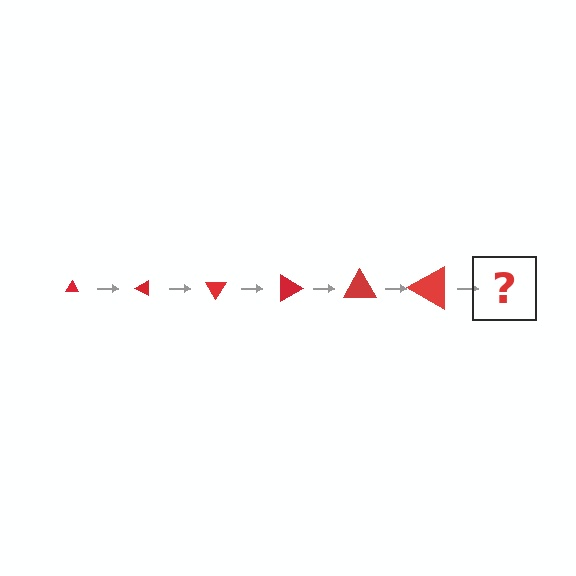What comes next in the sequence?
The next element should be a triangle, larger than the previous one and rotated 180 degrees from the start.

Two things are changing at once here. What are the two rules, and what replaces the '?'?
The two rules are that the triangle grows larger each step and it rotates 30 degrees each step. The '?' should be a triangle, larger than the previous one and rotated 180 degrees from the start.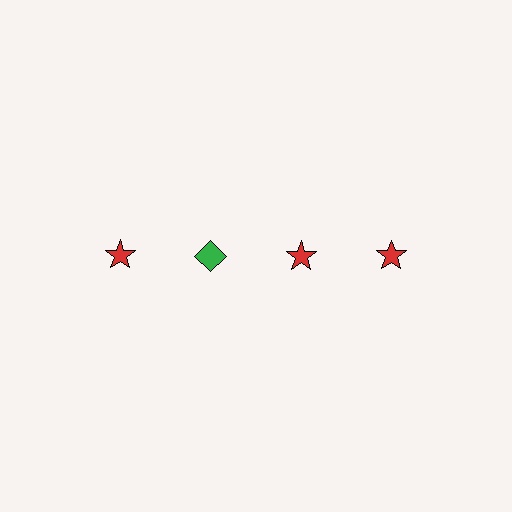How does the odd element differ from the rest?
It differs in both color (green instead of red) and shape (diamond instead of star).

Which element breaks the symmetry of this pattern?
The green diamond in the top row, second from left column breaks the symmetry. All other shapes are red stars.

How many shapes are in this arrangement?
There are 4 shapes arranged in a grid pattern.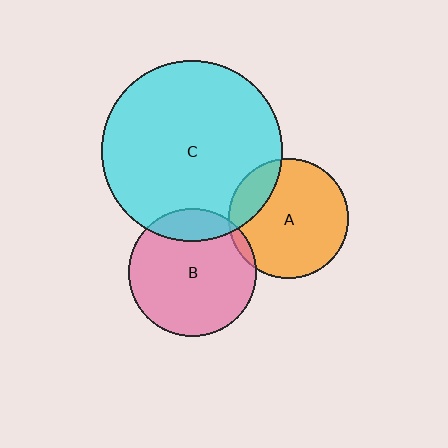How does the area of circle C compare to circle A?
Approximately 2.3 times.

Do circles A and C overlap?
Yes.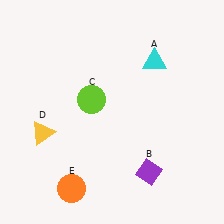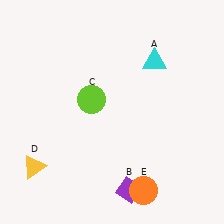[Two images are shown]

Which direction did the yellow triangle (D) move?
The yellow triangle (D) moved down.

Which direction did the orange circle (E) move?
The orange circle (E) moved right.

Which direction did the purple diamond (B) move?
The purple diamond (B) moved left.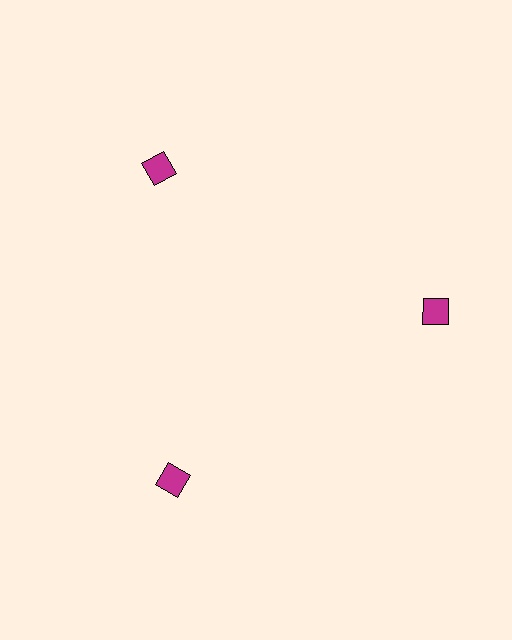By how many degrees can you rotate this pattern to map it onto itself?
The pattern maps onto itself every 120 degrees of rotation.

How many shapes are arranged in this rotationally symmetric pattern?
There are 3 shapes, arranged in 3 groups of 1.